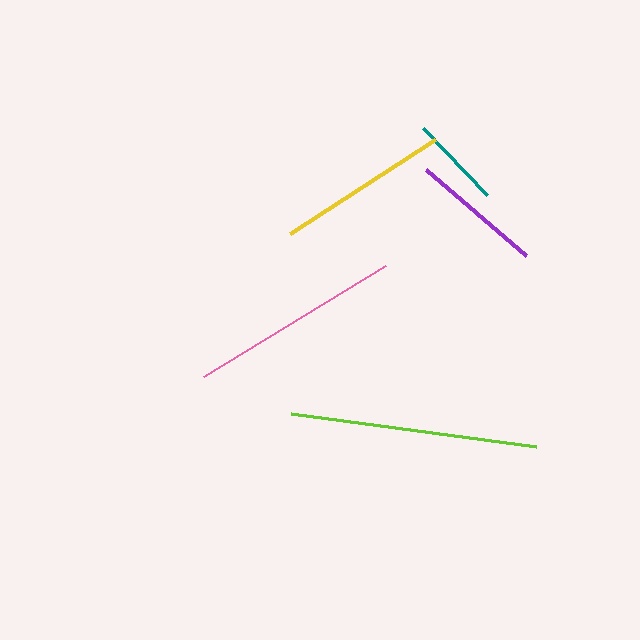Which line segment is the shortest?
The teal line is the shortest at approximately 93 pixels.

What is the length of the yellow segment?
The yellow segment is approximately 173 pixels long.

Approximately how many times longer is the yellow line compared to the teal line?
The yellow line is approximately 1.9 times the length of the teal line.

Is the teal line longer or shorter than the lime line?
The lime line is longer than the teal line.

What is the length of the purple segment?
The purple segment is approximately 132 pixels long.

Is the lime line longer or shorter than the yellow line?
The lime line is longer than the yellow line.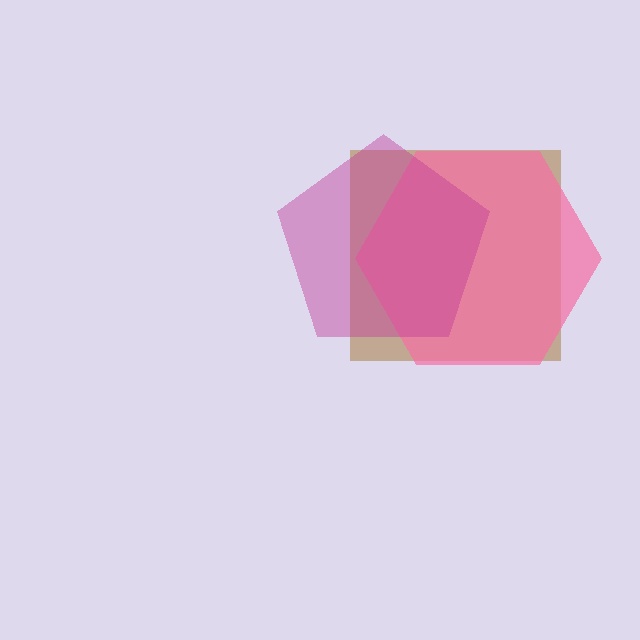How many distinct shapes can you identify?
There are 3 distinct shapes: a brown square, a pink hexagon, a magenta pentagon.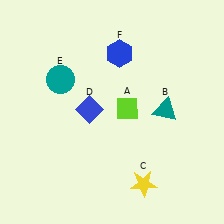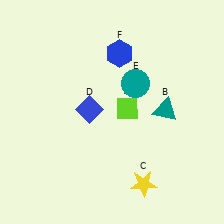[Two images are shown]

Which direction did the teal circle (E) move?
The teal circle (E) moved right.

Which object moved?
The teal circle (E) moved right.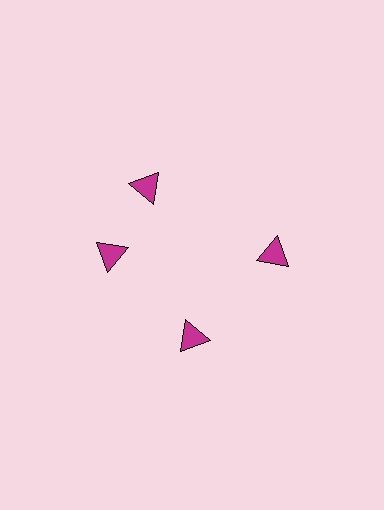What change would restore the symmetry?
The symmetry would be restored by rotating it back into even spacing with its neighbors so that all 4 triangles sit at equal angles and equal distance from the center.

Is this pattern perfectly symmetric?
No. The 4 magenta triangles are arranged in a ring, but one element near the 12 o'clock position is rotated out of alignment along the ring, breaking the 4-fold rotational symmetry.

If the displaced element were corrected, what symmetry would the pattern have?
It would have 4-fold rotational symmetry — the pattern would map onto itself every 90 degrees.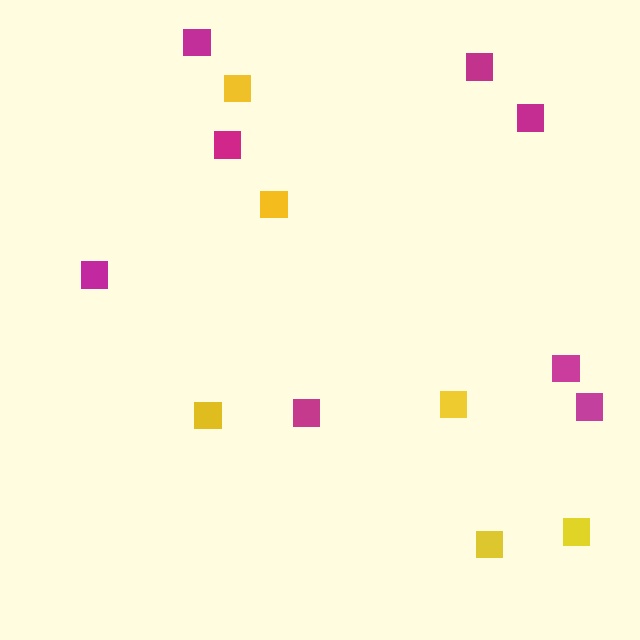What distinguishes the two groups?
There are 2 groups: one group of magenta squares (8) and one group of yellow squares (6).